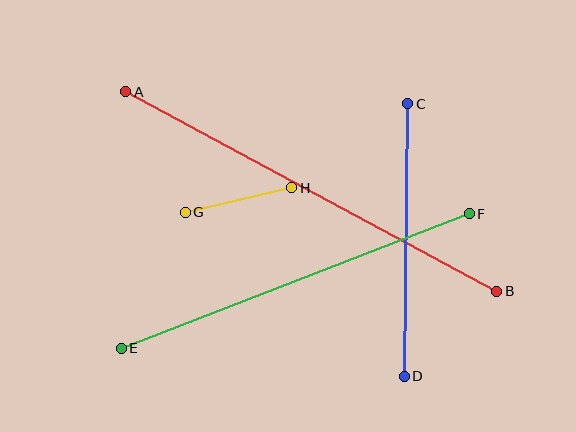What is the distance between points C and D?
The distance is approximately 273 pixels.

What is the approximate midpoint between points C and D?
The midpoint is at approximately (406, 240) pixels.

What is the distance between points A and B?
The distance is approximately 421 pixels.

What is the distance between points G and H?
The distance is approximately 109 pixels.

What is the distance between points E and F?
The distance is approximately 373 pixels.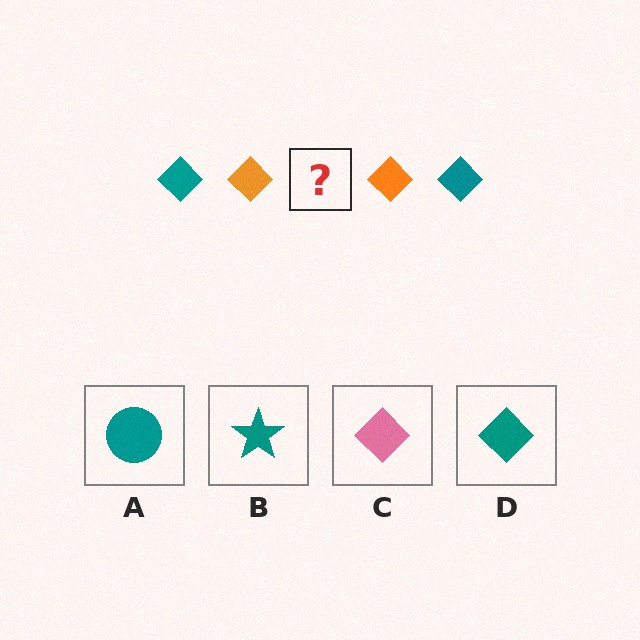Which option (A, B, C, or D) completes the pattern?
D.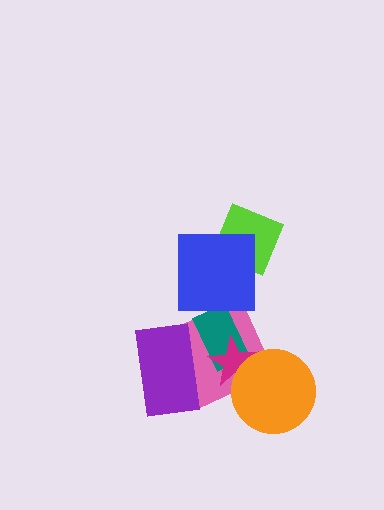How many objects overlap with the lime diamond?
1 object overlaps with the lime diamond.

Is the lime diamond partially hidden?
Yes, it is partially covered by another shape.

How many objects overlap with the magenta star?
3 objects overlap with the magenta star.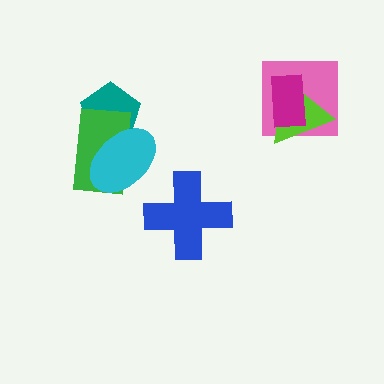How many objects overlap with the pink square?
2 objects overlap with the pink square.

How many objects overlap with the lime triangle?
2 objects overlap with the lime triangle.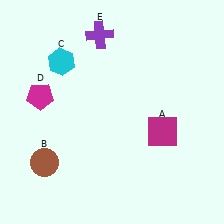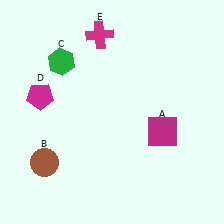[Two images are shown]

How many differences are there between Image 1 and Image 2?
There are 2 differences between the two images.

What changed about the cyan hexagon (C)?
In Image 1, C is cyan. In Image 2, it changed to green.